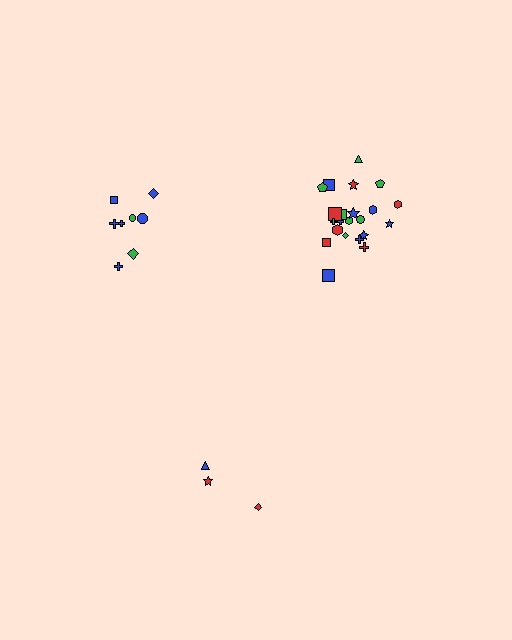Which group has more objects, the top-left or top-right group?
The top-right group.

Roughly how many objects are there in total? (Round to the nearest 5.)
Roughly 35 objects in total.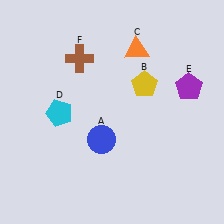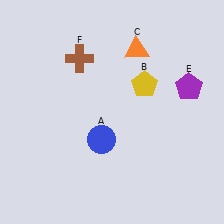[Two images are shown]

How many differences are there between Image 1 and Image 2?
There is 1 difference between the two images.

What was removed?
The cyan pentagon (D) was removed in Image 2.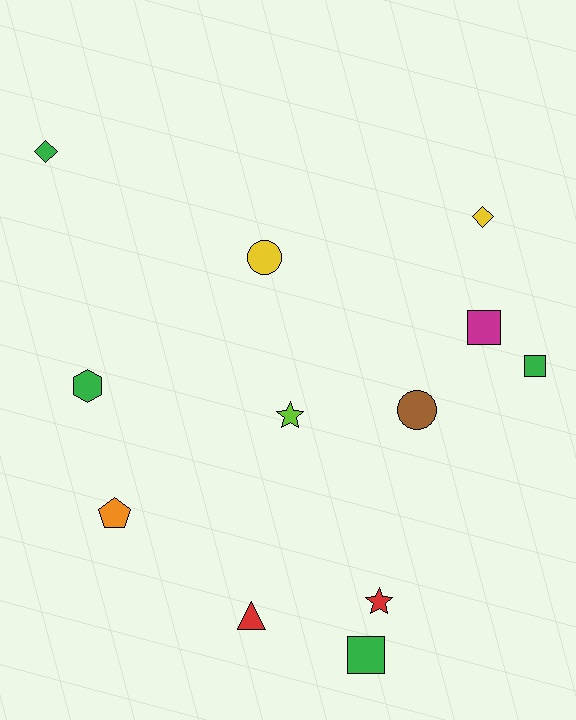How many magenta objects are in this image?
There is 1 magenta object.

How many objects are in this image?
There are 12 objects.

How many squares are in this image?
There are 3 squares.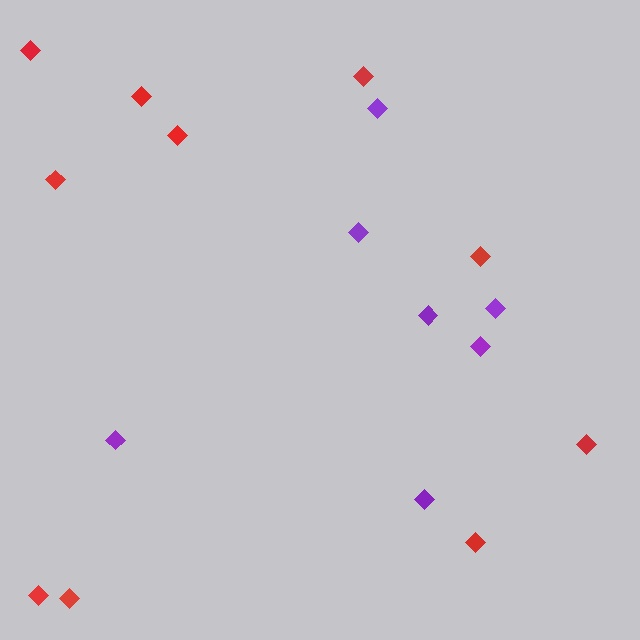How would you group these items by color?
There are 2 groups: one group of red diamonds (10) and one group of purple diamonds (7).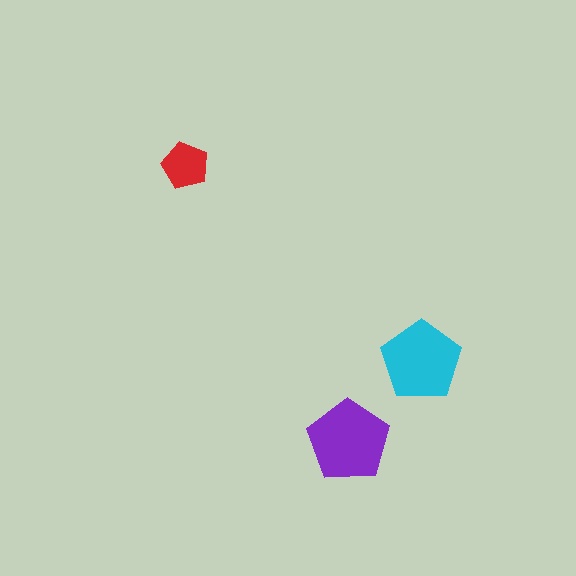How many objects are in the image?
There are 3 objects in the image.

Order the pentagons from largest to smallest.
the purple one, the cyan one, the red one.